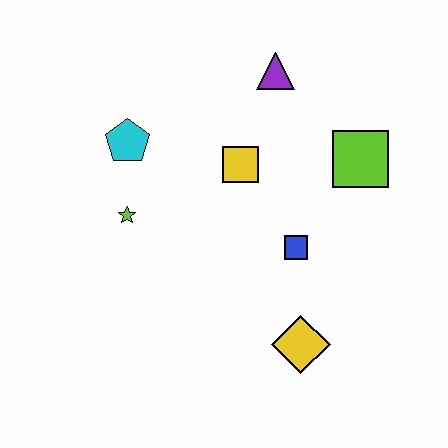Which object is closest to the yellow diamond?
The blue square is closest to the yellow diamond.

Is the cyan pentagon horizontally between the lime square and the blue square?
No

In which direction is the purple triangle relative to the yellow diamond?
The purple triangle is above the yellow diamond.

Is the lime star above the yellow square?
No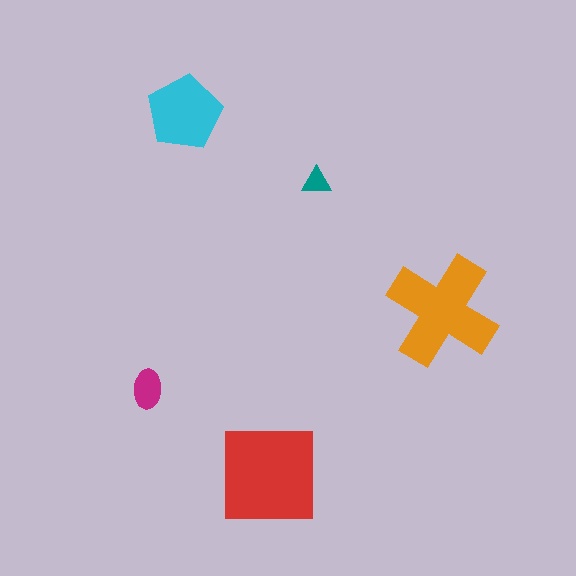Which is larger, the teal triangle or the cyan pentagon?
The cyan pentagon.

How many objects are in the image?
There are 5 objects in the image.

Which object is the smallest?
The teal triangle.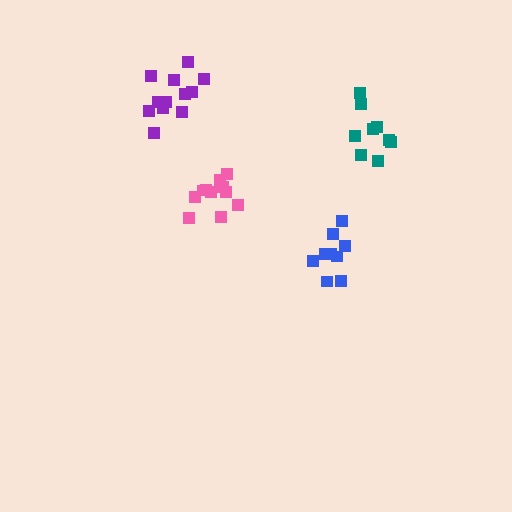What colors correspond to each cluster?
The clusters are colored: blue, teal, purple, pink.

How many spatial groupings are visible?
There are 4 spatial groupings.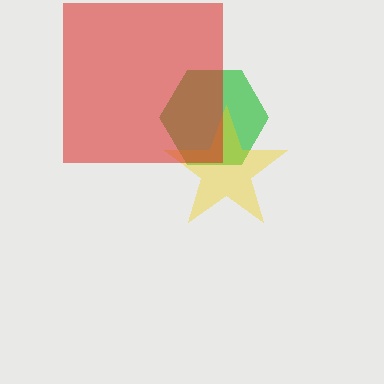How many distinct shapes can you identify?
There are 3 distinct shapes: a green hexagon, a yellow star, a red square.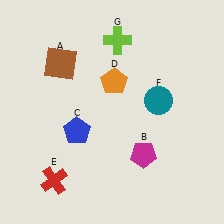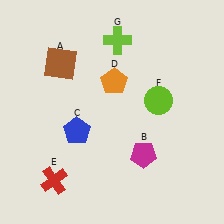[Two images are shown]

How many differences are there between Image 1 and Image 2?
There is 1 difference between the two images.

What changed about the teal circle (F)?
In Image 1, F is teal. In Image 2, it changed to lime.